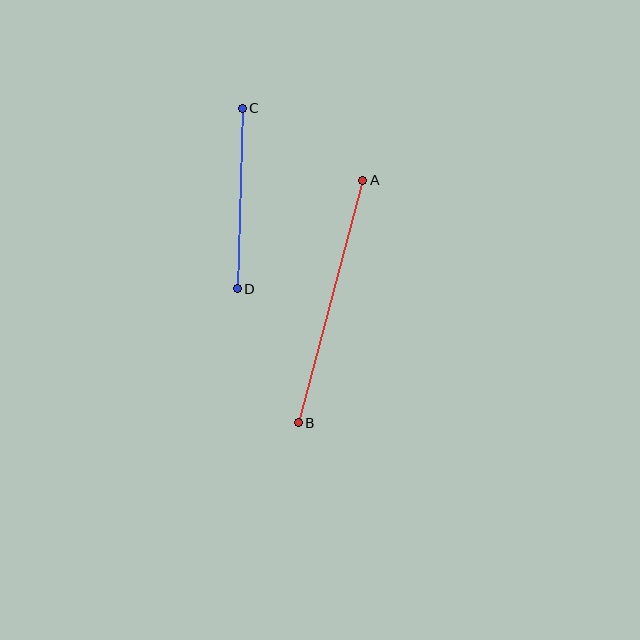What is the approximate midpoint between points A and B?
The midpoint is at approximately (330, 301) pixels.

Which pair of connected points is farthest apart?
Points A and B are farthest apart.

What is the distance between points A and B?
The distance is approximately 251 pixels.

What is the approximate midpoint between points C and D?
The midpoint is at approximately (240, 199) pixels.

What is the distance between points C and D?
The distance is approximately 180 pixels.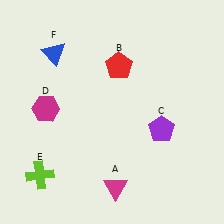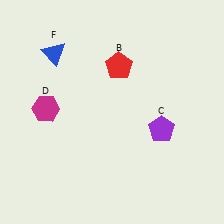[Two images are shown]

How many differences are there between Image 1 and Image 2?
There are 2 differences between the two images.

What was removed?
The magenta triangle (A), the lime cross (E) were removed in Image 2.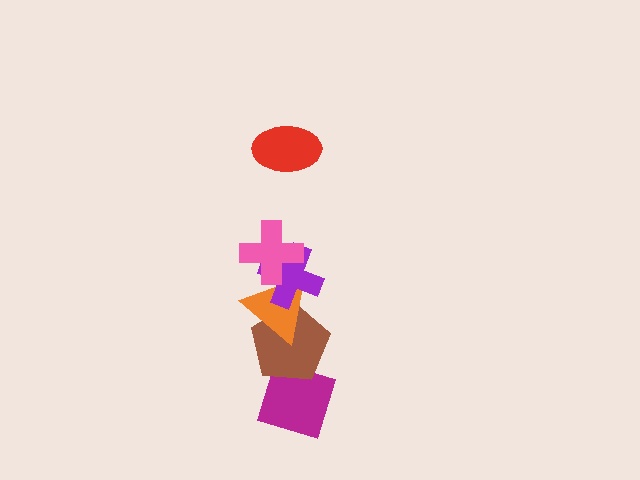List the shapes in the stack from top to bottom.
From top to bottom: the red ellipse, the pink cross, the purple cross, the orange triangle, the brown pentagon, the magenta diamond.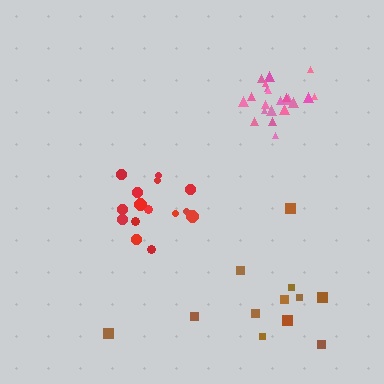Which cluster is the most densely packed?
Pink.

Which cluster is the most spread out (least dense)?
Brown.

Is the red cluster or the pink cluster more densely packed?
Pink.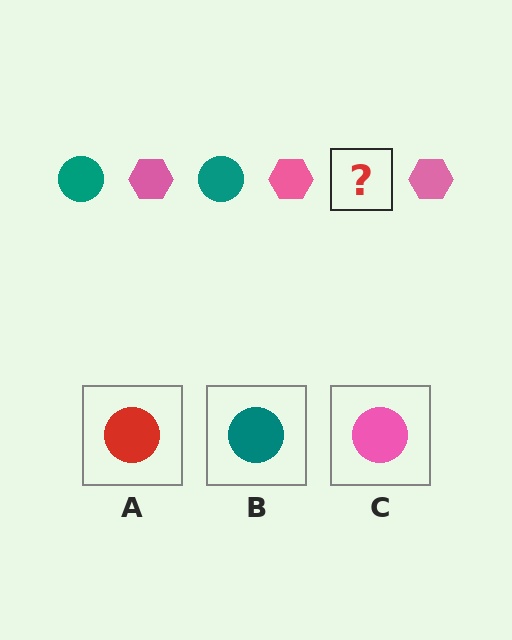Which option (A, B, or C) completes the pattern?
B.